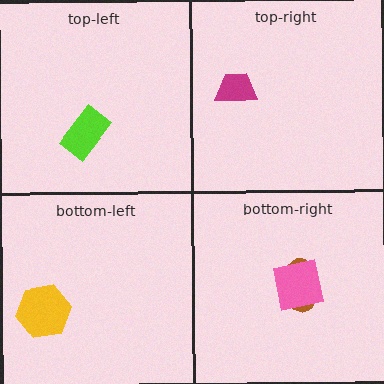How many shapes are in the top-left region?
1.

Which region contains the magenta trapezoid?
The top-right region.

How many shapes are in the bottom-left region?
1.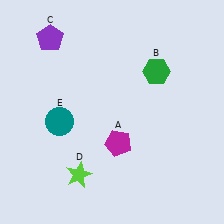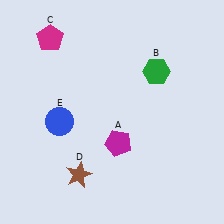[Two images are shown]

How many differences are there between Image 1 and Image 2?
There are 3 differences between the two images.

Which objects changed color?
C changed from purple to magenta. D changed from lime to brown. E changed from teal to blue.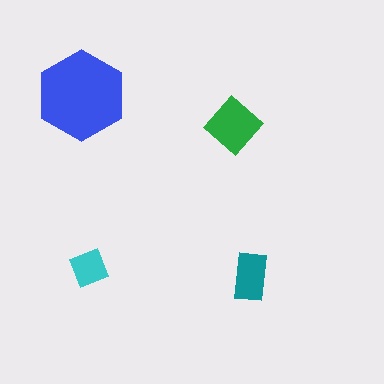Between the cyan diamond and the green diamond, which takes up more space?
The green diamond.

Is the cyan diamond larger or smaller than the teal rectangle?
Smaller.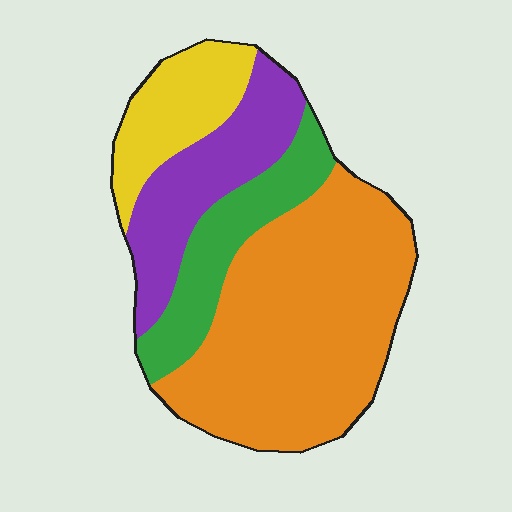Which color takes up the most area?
Orange, at roughly 50%.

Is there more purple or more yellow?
Purple.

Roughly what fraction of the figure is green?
Green covers around 15% of the figure.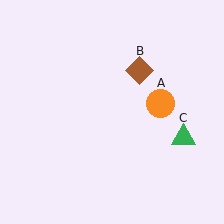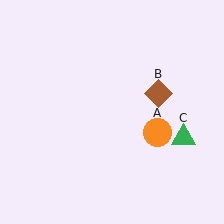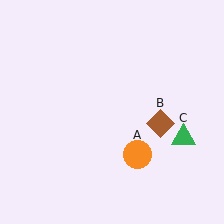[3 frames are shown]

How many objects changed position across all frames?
2 objects changed position: orange circle (object A), brown diamond (object B).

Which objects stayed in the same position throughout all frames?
Green triangle (object C) remained stationary.